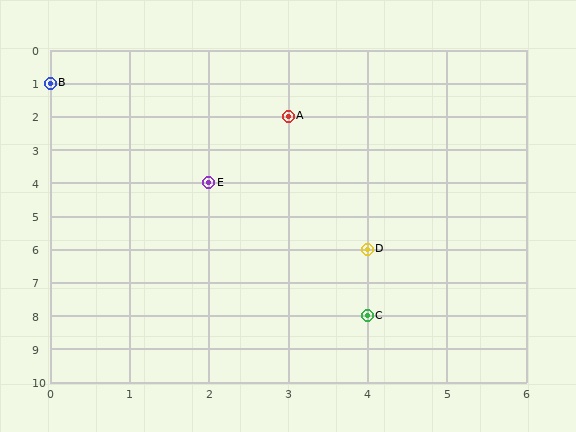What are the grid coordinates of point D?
Point D is at grid coordinates (4, 6).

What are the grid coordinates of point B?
Point B is at grid coordinates (0, 1).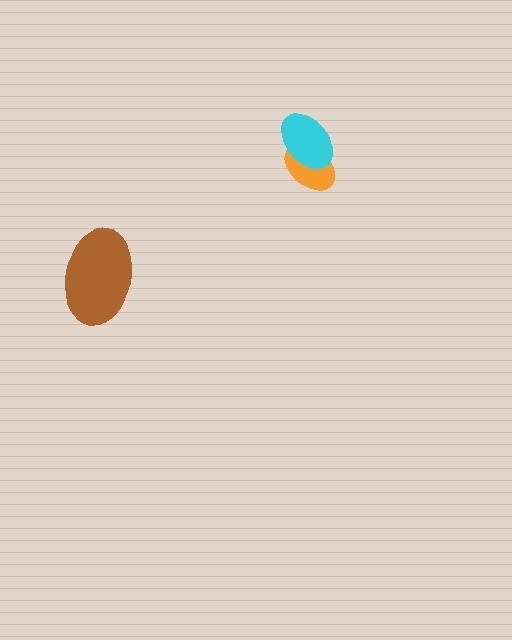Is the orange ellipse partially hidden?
Yes, it is partially covered by another shape.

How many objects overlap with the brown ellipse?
0 objects overlap with the brown ellipse.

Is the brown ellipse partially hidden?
No, no other shape covers it.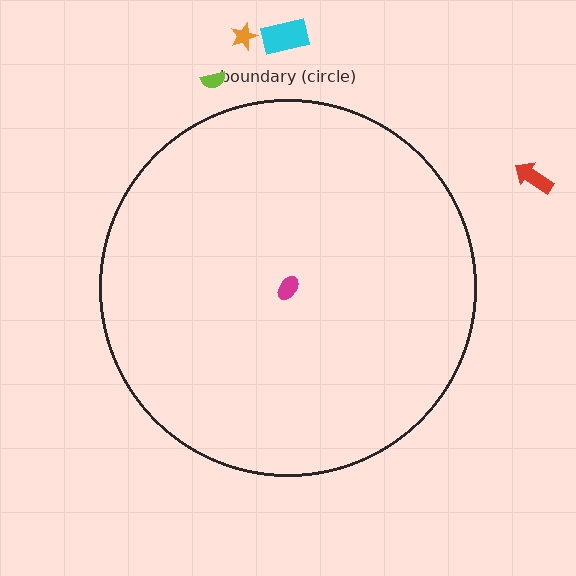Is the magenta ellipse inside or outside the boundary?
Inside.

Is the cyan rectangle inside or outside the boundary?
Outside.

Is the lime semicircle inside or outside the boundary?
Outside.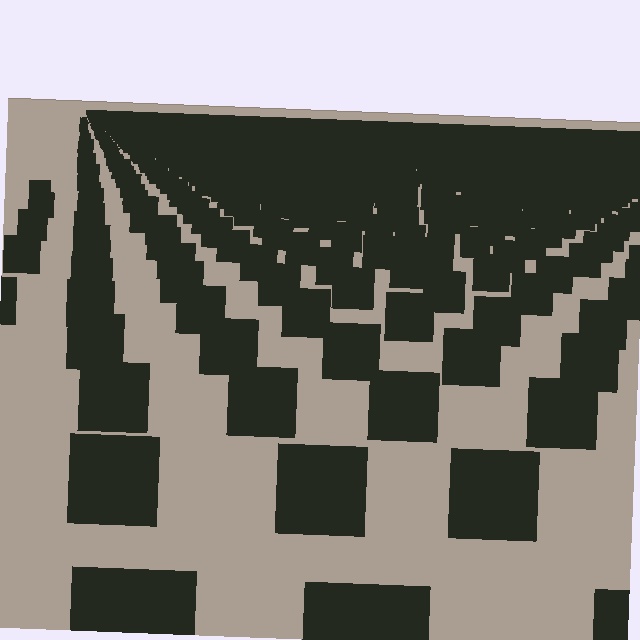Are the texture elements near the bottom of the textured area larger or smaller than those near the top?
Larger. Near the bottom, elements are closer to the viewer and appear at a bigger on-screen size.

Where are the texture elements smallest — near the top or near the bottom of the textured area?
Near the top.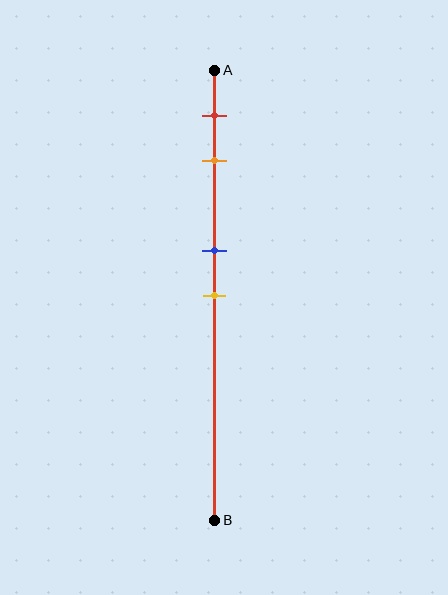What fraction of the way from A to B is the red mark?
The red mark is approximately 10% (0.1) of the way from A to B.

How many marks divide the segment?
There are 4 marks dividing the segment.